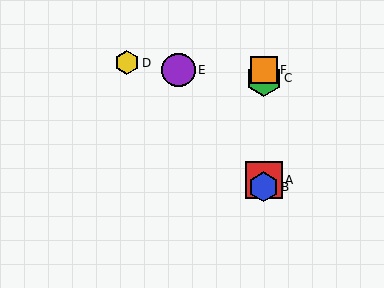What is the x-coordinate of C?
Object C is at x≈264.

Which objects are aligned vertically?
Objects A, B, C, F are aligned vertically.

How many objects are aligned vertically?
4 objects (A, B, C, F) are aligned vertically.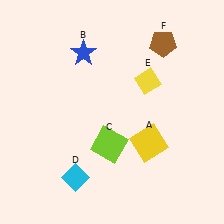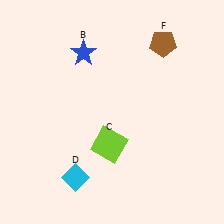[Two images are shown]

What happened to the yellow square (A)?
The yellow square (A) was removed in Image 2. It was in the bottom-right area of Image 1.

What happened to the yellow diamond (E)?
The yellow diamond (E) was removed in Image 2. It was in the top-right area of Image 1.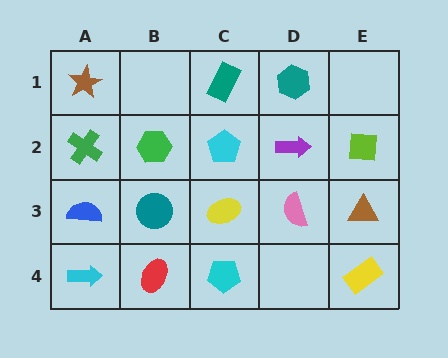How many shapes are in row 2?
5 shapes.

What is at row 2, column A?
A green cross.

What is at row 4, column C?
A cyan pentagon.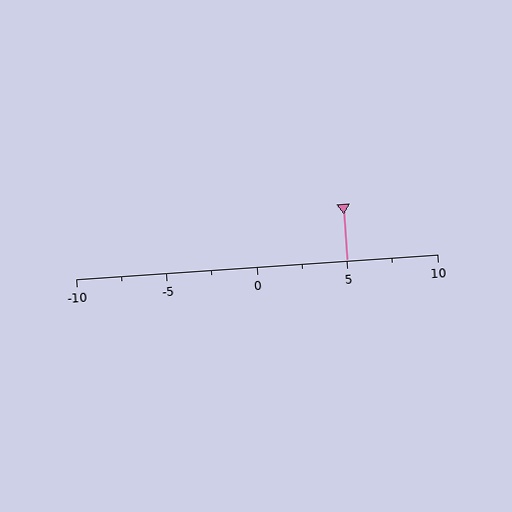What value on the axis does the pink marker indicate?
The marker indicates approximately 5.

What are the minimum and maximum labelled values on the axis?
The axis runs from -10 to 10.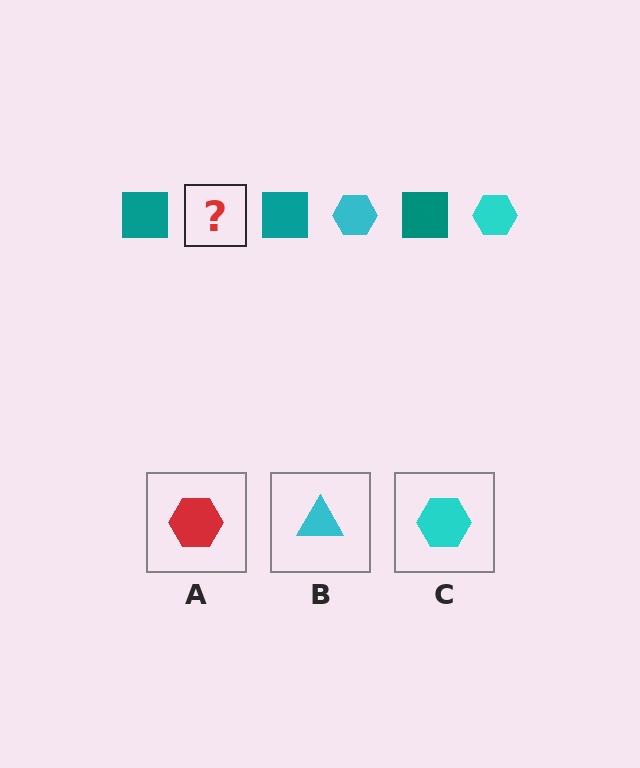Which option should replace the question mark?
Option C.